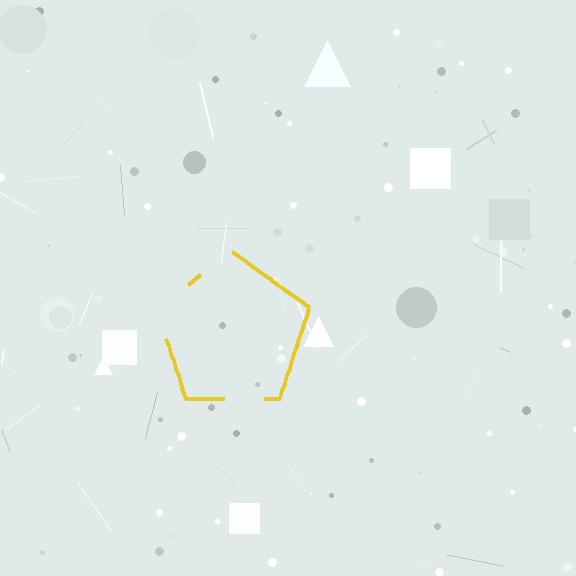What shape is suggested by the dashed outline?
The dashed outline suggests a pentagon.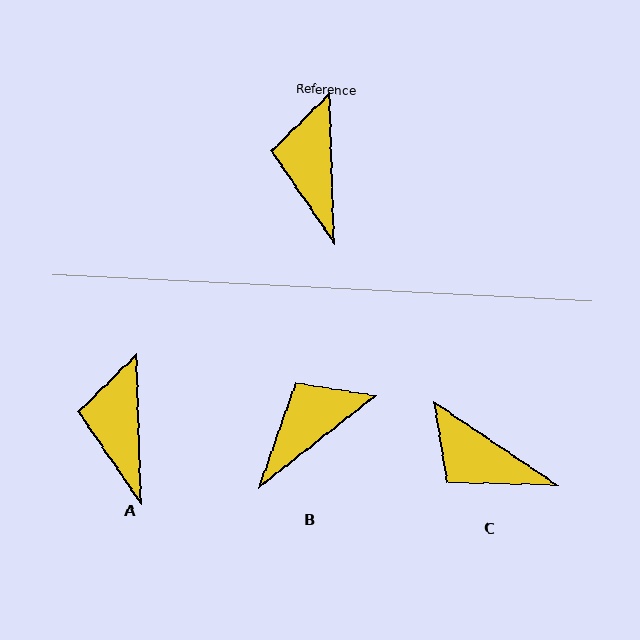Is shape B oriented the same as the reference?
No, it is off by about 54 degrees.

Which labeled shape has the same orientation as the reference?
A.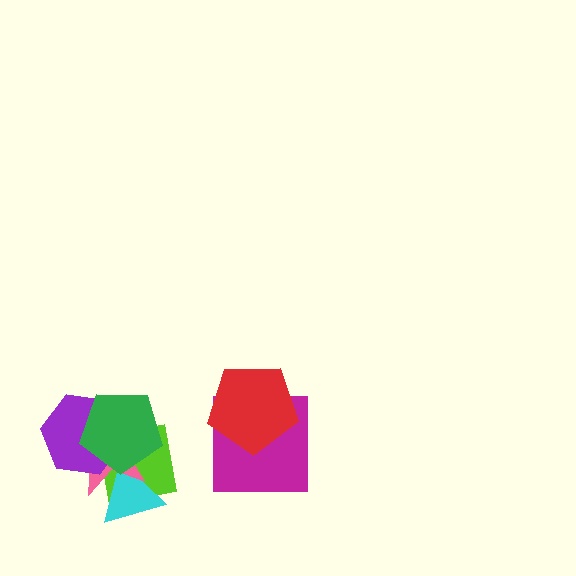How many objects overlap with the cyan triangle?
3 objects overlap with the cyan triangle.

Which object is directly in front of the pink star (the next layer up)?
The purple hexagon is directly in front of the pink star.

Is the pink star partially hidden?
Yes, it is partially covered by another shape.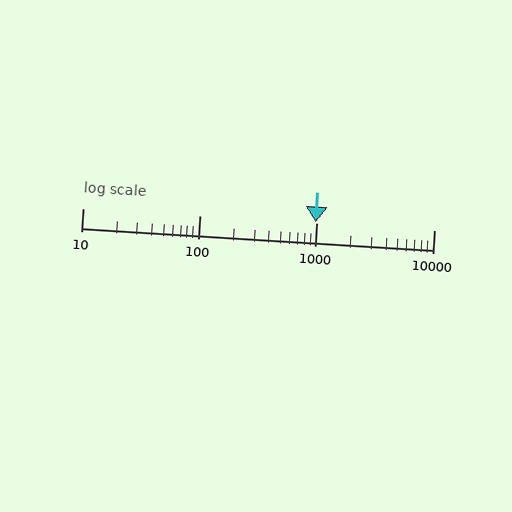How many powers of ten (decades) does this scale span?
The scale spans 3 decades, from 10 to 10000.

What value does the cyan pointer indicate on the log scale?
The pointer indicates approximately 980.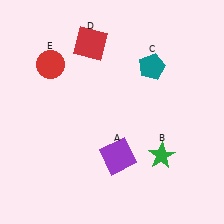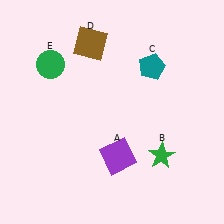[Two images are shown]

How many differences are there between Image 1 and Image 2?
There are 2 differences between the two images.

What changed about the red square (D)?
In Image 1, D is red. In Image 2, it changed to brown.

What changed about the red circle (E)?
In Image 1, E is red. In Image 2, it changed to green.